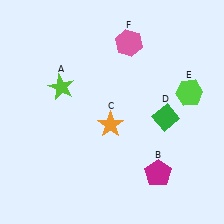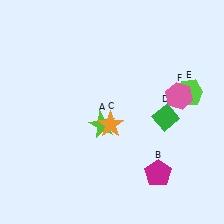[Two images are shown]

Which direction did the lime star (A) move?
The lime star (A) moved right.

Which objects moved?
The objects that moved are: the lime star (A), the pink hexagon (F).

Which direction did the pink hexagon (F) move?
The pink hexagon (F) moved down.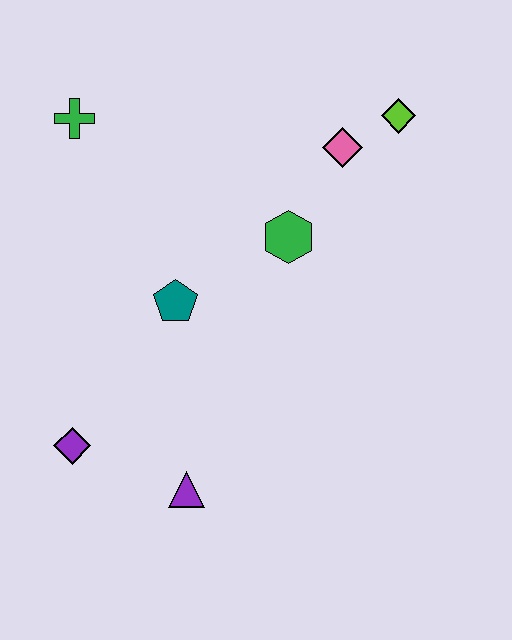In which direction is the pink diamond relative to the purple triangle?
The pink diamond is above the purple triangle.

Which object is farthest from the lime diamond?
The purple diamond is farthest from the lime diamond.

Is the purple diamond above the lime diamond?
No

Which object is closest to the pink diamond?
The lime diamond is closest to the pink diamond.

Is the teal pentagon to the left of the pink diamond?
Yes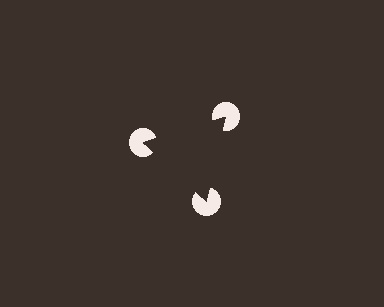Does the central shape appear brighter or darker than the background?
It typically appears slightly darker than the background, even though no actual brightness change is drawn.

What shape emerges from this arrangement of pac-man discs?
An illusory triangle — its edges are inferred from the aligned wedge cuts in the pac-man discs, not physically drawn.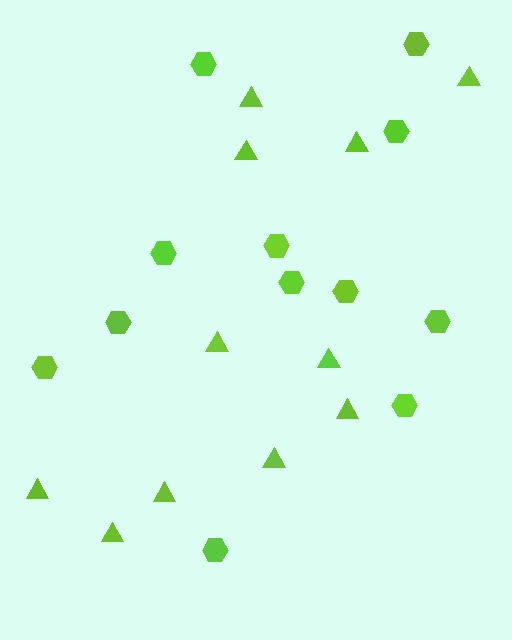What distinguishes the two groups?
There are 2 groups: one group of triangles (11) and one group of hexagons (12).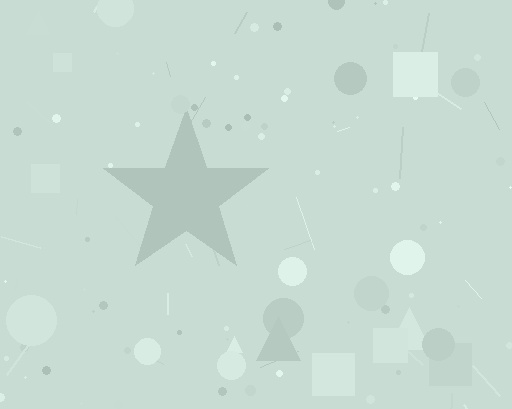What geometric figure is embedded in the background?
A star is embedded in the background.